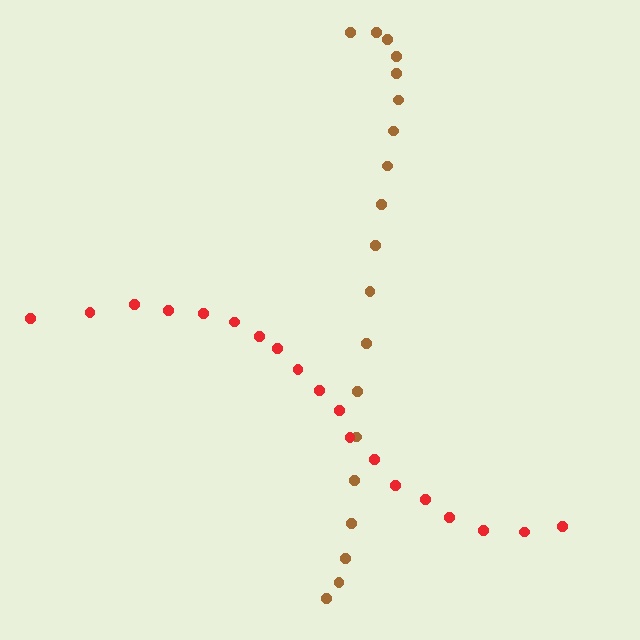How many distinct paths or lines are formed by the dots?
There are 2 distinct paths.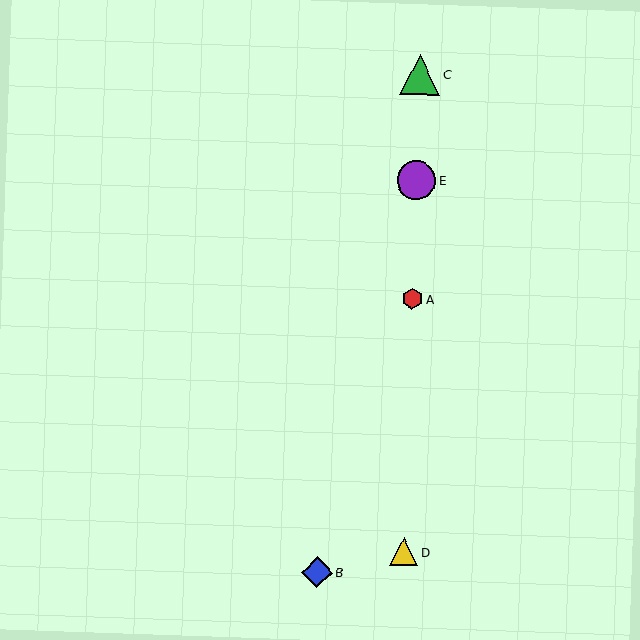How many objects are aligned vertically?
4 objects (A, C, D, E) are aligned vertically.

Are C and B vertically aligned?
No, C is at x≈420 and B is at x≈317.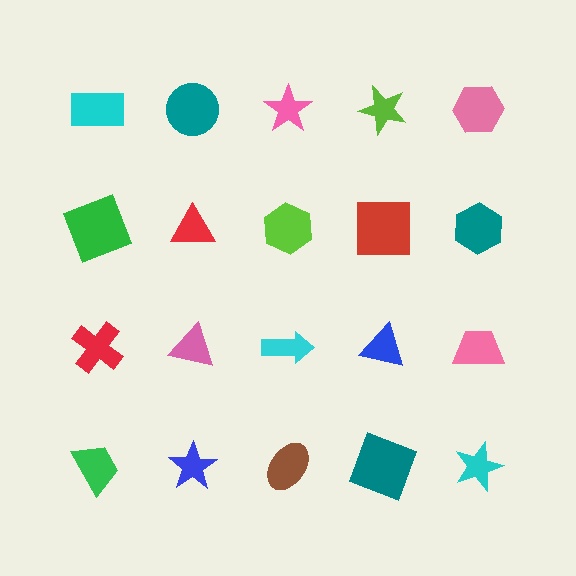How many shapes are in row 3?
5 shapes.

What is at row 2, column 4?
A red square.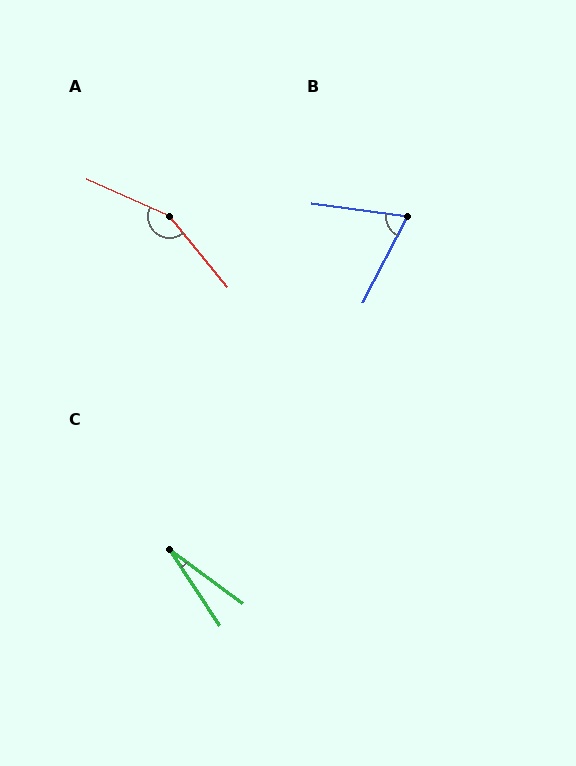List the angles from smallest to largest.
C (20°), B (70°), A (153°).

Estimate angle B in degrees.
Approximately 70 degrees.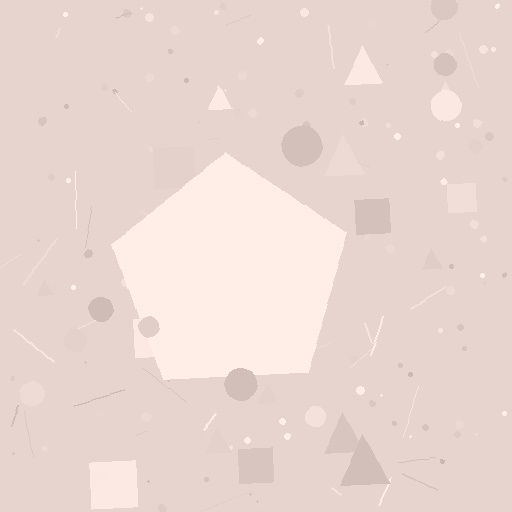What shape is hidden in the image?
A pentagon is hidden in the image.